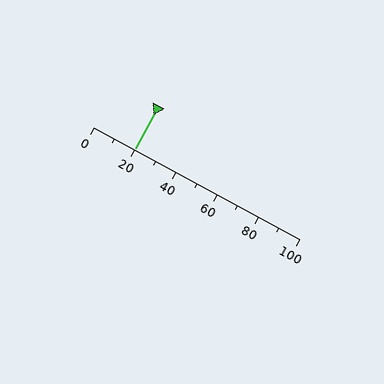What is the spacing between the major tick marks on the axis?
The major ticks are spaced 20 apart.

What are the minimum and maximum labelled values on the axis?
The axis runs from 0 to 100.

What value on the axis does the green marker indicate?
The marker indicates approximately 20.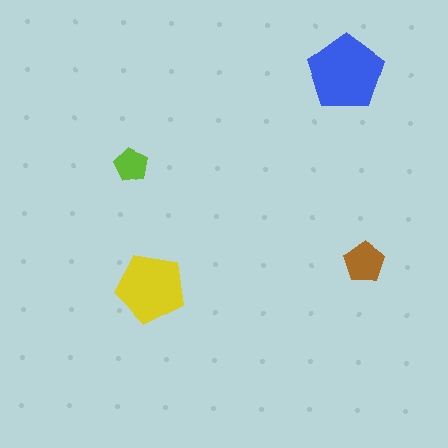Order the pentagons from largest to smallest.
the blue one, the yellow one, the brown one, the lime one.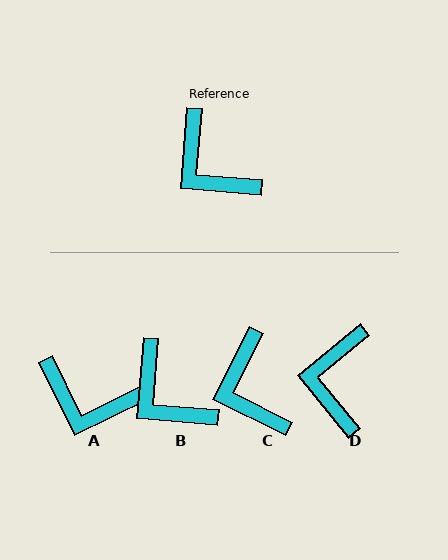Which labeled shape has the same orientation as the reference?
B.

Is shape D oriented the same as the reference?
No, it is off by about 46 degrees.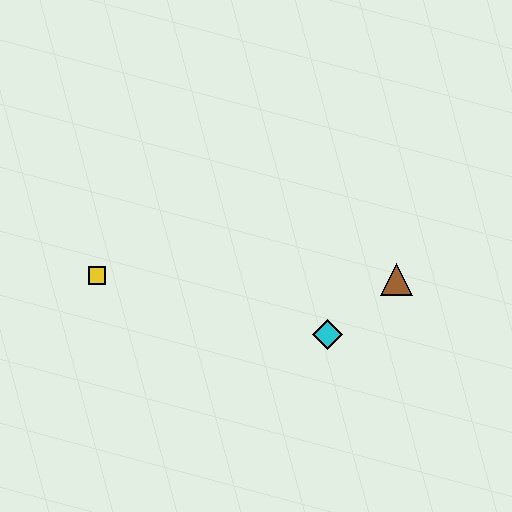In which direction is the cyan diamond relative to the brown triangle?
The cyan diamond is to the left of the brown triangle.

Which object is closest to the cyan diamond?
The brown triangle is closest to the cyan diamond.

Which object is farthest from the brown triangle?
The yellow square is farthest from the brown triangle.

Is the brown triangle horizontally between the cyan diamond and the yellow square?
No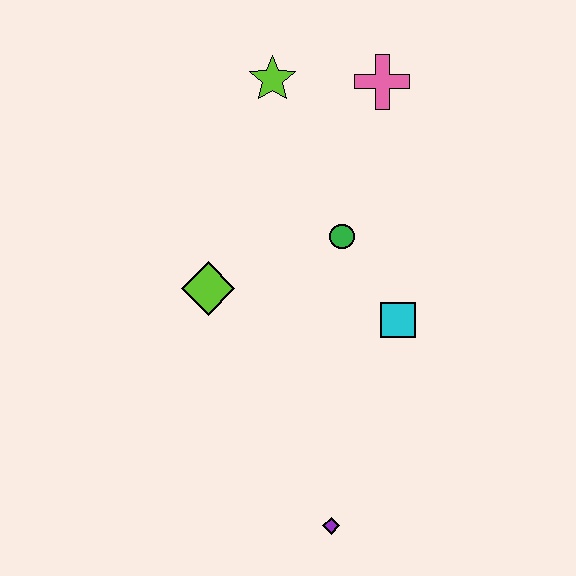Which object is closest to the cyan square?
The green circle is closest to the cyan square.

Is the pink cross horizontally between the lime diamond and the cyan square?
Yes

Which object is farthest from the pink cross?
The purple diamond is farthest from the pink cross.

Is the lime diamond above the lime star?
No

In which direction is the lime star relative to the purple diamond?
The lime star is above the purple diamond.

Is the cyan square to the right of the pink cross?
Yes